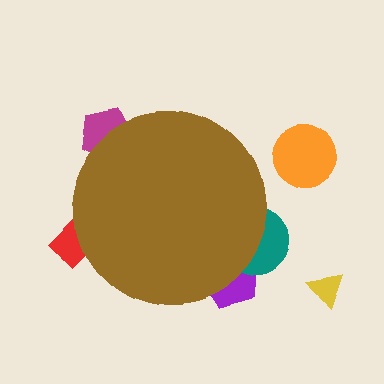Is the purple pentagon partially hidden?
Yes, the purple pentagon is partially hidden behind the brown circle.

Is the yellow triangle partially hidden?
No, the yellow triangle is fully visible.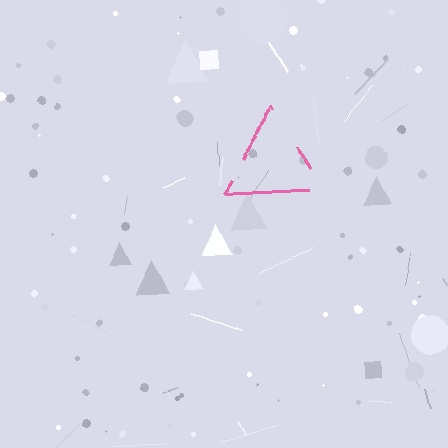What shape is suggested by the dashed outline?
The dashed outline suggests a triangle.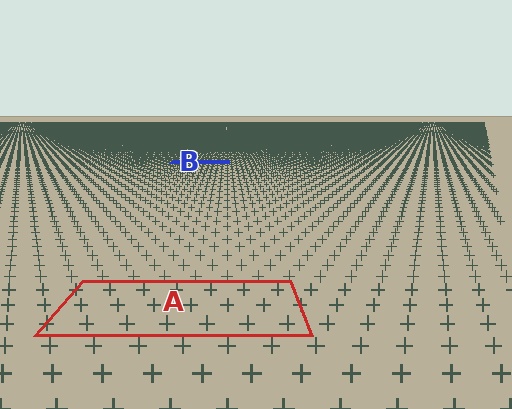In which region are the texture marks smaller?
The texture marks are smaller in region B, because it is farther away.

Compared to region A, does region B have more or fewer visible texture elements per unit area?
Region B has more texture elements per unit area — they are packed more densely because it is farther away.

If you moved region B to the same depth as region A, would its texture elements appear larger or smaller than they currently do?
They would appear larger. At a closer depth, the same texture elements are projected at a bigger on-screen size.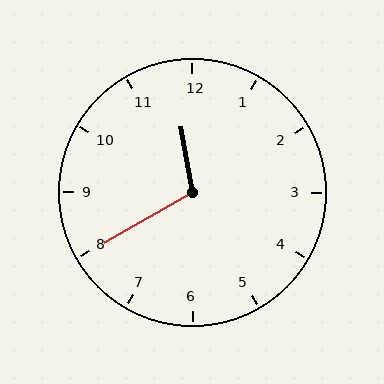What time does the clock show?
11:40.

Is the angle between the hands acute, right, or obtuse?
It is obtuse.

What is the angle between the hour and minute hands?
Approximately 110 degrees.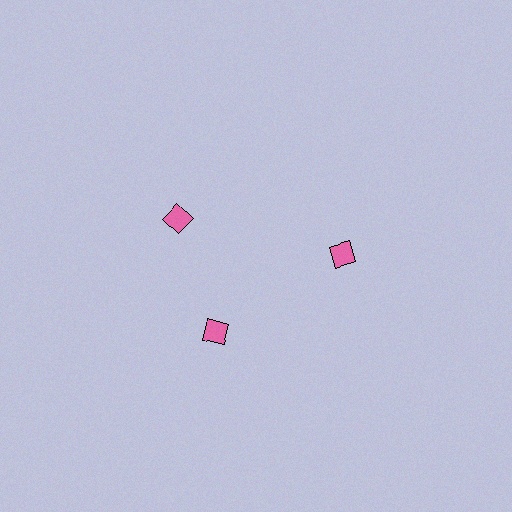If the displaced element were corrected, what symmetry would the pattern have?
It would have 3-fold rotational symmetry — the pattern would map onto itself every 120 degrees.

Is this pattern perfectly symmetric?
No. The 3 pink squares are arranged in a ring, but one element near the 11 o'clock position is rotated out of alignment along the ring, breaking the 3-fold rotational symmetry.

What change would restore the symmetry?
The symmetry would be restored by rotating it back into even spacing with its neighbors so that all 3 squares sit at equal angles and equal distance from the center.